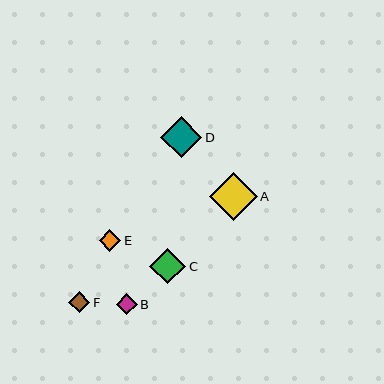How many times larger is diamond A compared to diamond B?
Diamond A is approximately 2.2 times the size of diamond B.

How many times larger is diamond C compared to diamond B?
Diamond C is approximately 1.7 times the size of diamond B.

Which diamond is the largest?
Diamond A is the largest with a size of approximately 48 pixels.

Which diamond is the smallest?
Diamond F is the smallest with a size of approximately 21 pixels.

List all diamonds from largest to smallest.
From largest to smallest: A, D, C, E, B, F.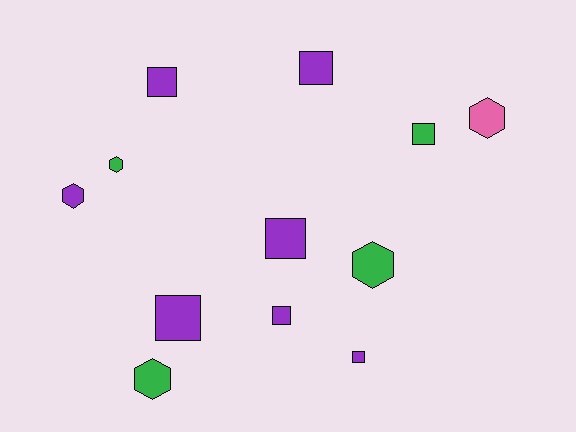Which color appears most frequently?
Purple, with 7 objects.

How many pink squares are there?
There are no pink squares.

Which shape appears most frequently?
Square, with 7 objects.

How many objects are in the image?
There are 12 objects.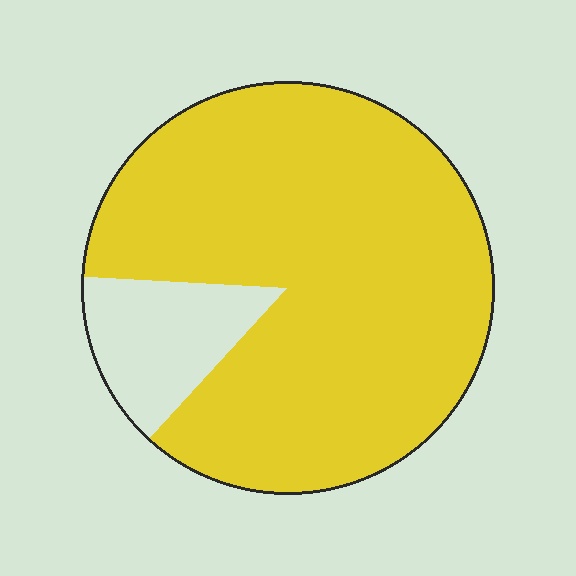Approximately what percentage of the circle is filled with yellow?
Approximately 85%.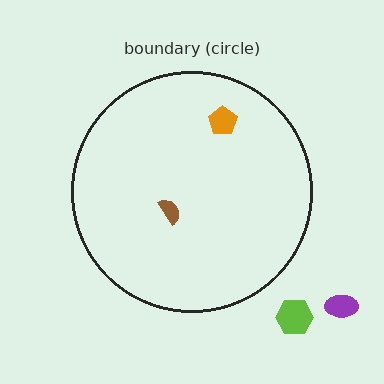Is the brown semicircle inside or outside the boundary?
Inside.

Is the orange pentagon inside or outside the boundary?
Inside.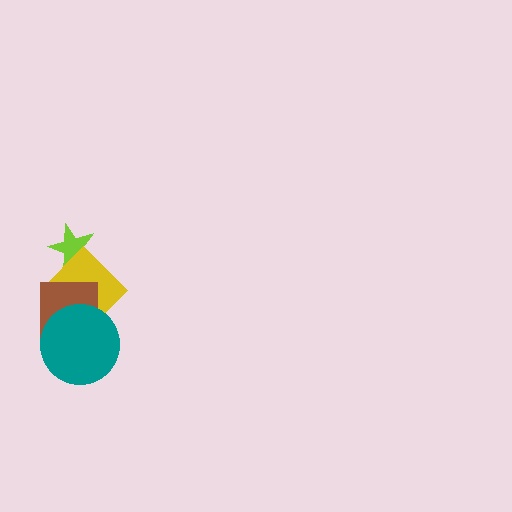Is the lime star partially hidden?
Yes, it is partially covered by another shape.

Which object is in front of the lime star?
The yellow diamond is in front of the lime star.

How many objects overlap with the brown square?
2 objects overlap with the brown square.